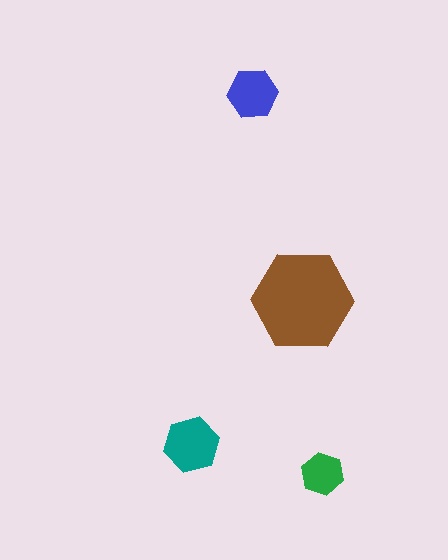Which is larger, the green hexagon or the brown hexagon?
The brown one.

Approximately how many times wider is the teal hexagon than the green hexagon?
About 1.5 times wider.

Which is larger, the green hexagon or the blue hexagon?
The blue one.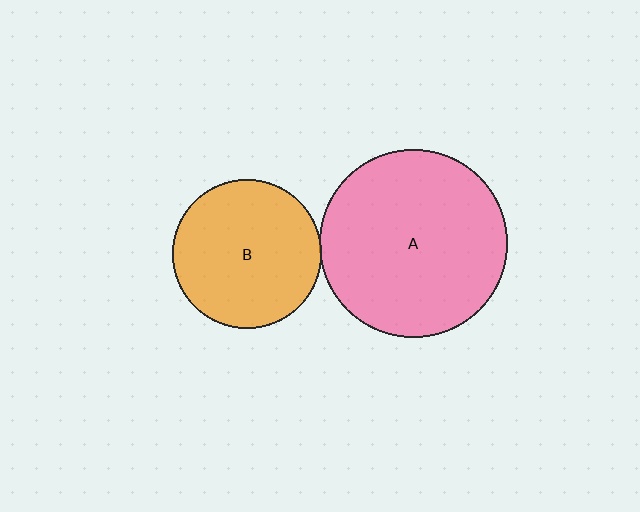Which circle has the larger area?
Circle A (pink).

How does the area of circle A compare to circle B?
Approximately 1.6 times.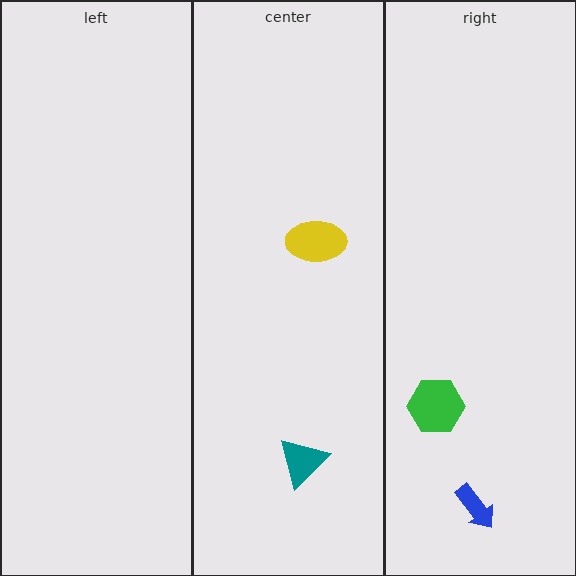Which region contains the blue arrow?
The right region.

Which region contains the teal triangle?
The center region.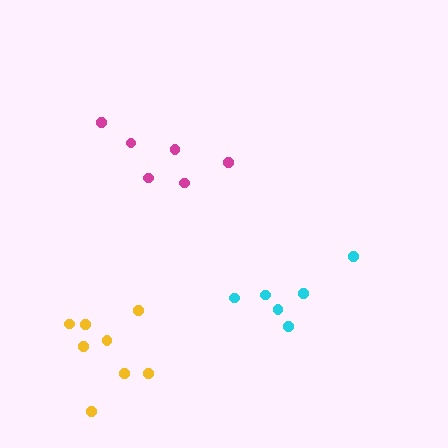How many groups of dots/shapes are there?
There are 3 groups.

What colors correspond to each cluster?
The clusters are colored: magenta, yellow, cyan.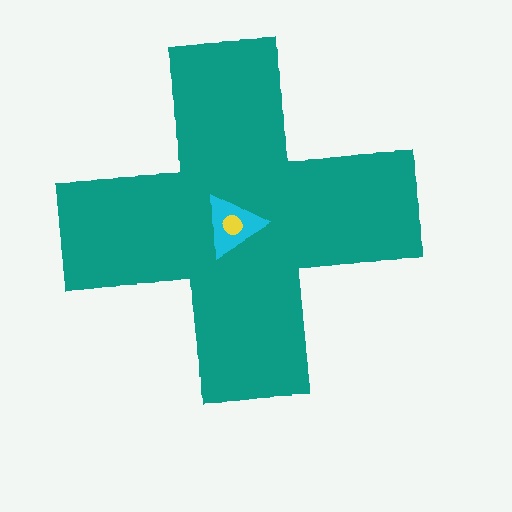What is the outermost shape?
The teal cross.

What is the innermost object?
The yellow circle.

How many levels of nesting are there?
3.